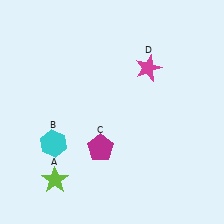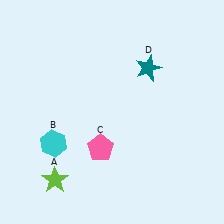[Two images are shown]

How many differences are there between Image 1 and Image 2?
There are 2 differences between the two images.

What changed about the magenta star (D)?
In Image 1, D is magenta. In Image 2, it changed to teal.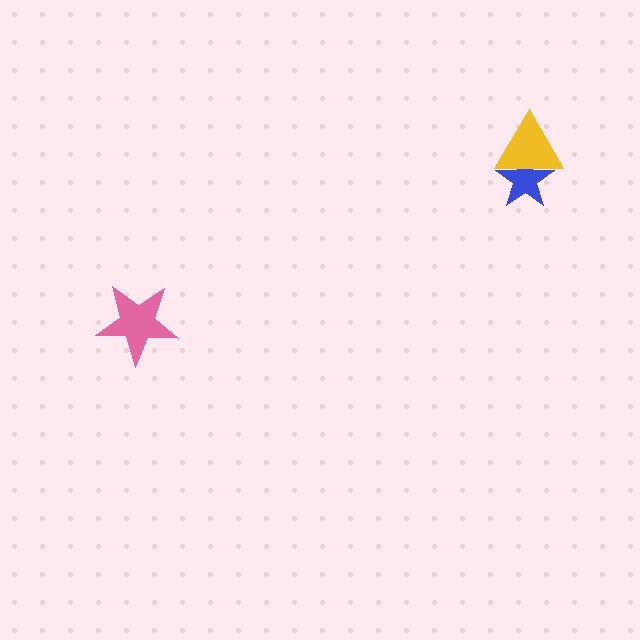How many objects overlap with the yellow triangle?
1 object overlaps with the yellow triangle.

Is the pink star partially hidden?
No, no other shape covers it.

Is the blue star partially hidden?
Yes, it is partially covered by another shape.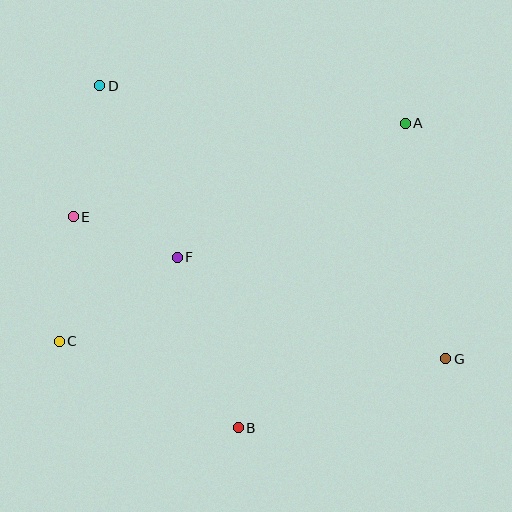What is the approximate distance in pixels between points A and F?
The distance between A and F is approximately 265 pixels.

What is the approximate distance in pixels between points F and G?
The distance between F and G is approximately 287 pixels.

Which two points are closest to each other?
Points E and F are closest to each other.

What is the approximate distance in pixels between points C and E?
The distance between C and E is approximately 125 pixels.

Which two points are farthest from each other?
Points D and G are farthest from each other.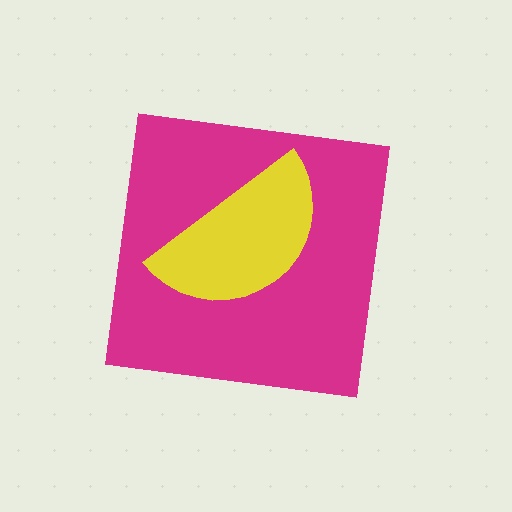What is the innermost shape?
The yellow semicircle.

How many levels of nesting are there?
2.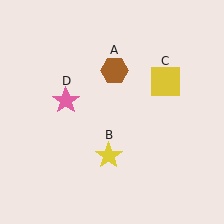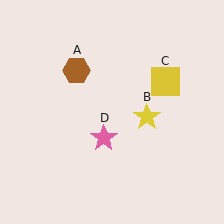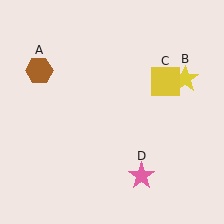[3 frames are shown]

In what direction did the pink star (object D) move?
The pink star (object D) moved down and to the right.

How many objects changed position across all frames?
3 objects changed position: brown hexagon (object A), yellow star (object B), pink star (object D).